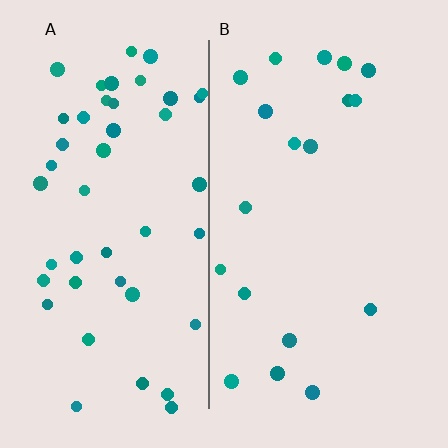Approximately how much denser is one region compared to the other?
Approximately 2.4× — region A over region B.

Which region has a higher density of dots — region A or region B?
A (the left).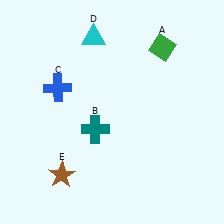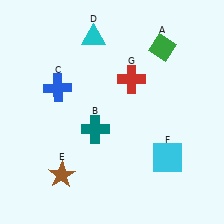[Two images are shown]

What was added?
A cyan square (F), a red cross (G) were added in Image 2.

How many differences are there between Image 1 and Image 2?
There are 2 differences between the two images.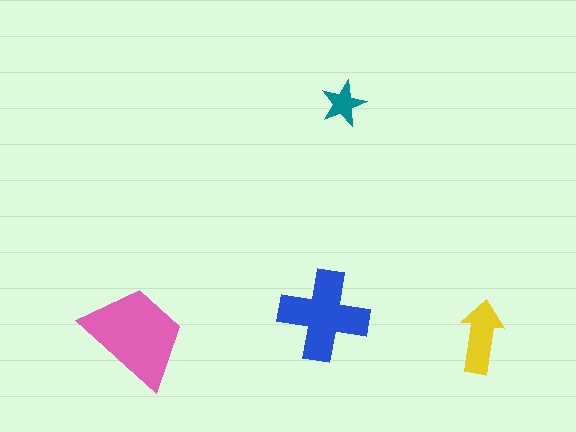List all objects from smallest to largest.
The teal star, the yellow arrow, the blue cross, the pink trapezoid.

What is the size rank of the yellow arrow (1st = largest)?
3rd.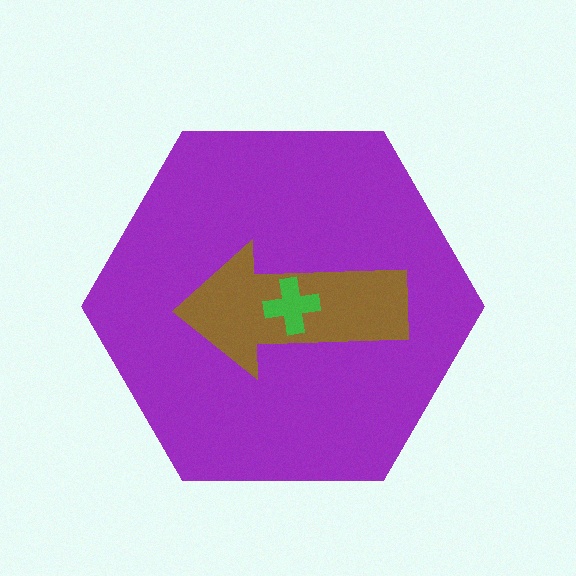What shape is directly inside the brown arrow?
The green cross.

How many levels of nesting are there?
3.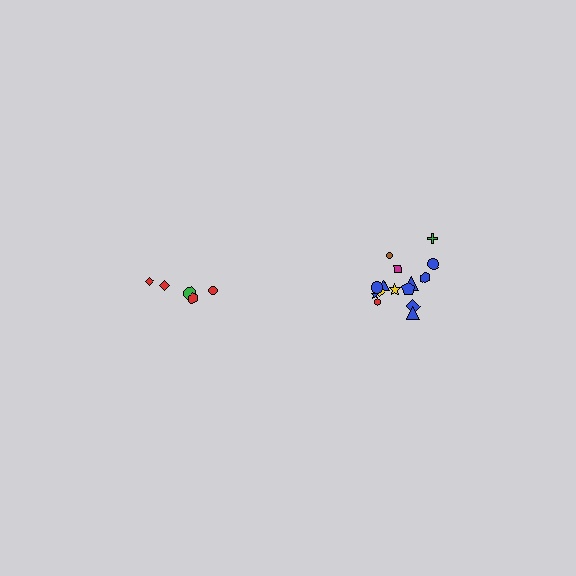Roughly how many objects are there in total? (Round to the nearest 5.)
Roughly 20 objects in total.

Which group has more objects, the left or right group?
The right group.